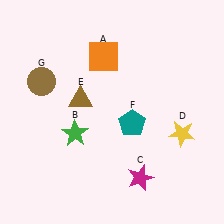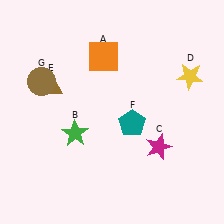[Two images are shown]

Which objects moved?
The objects that moved are: the magenta star (C), the yellow star (D), the brown triangle (E).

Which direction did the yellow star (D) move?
The yellow star (D) moved up.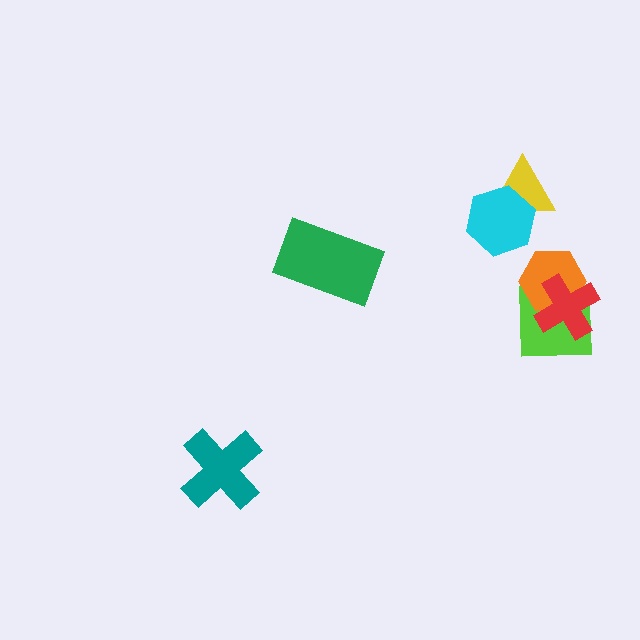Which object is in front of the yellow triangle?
The cyan hexagon is in front of the yellow triangle.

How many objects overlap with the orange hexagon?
2 objects overlap with the orange hexagon.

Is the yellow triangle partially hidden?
Yes, it is partially covered by another shape.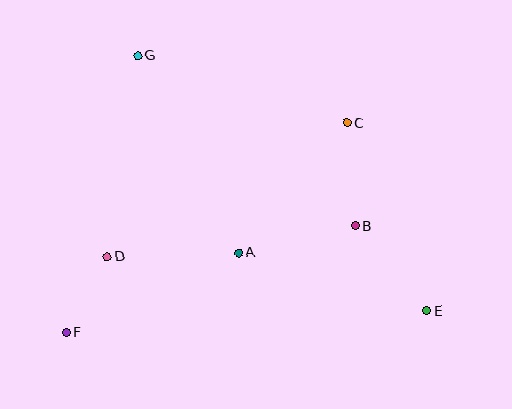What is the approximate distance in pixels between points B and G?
The distance between B and G is approximately 275 pixels.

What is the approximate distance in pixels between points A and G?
The distance between A and G is approximately 221 pixels.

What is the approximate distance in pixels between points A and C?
The distance between A and C is approximately 169 pixels.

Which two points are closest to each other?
Points D and F are closest to each other.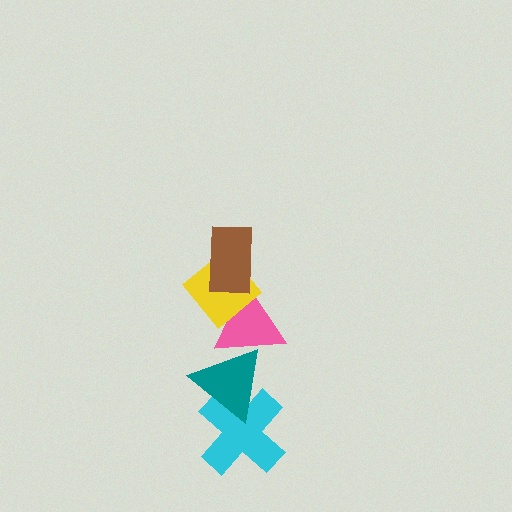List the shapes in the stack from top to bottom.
From top to bottom: the brown rectangle, the yellow diamond, the pink triangle, the teal triangle, the cyan cross.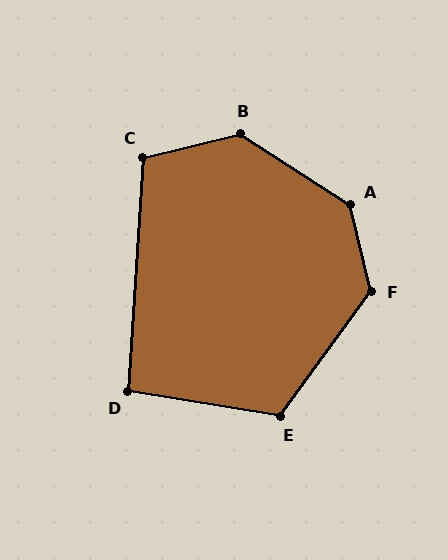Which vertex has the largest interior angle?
A, at approximately 136 degrees.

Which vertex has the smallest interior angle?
D, at approximately 95 degrees.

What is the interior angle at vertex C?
Approximately 107 degrees (obtuse).